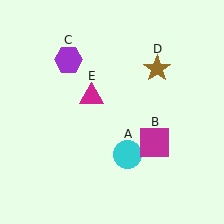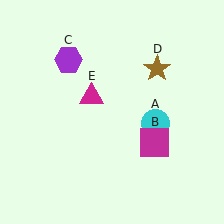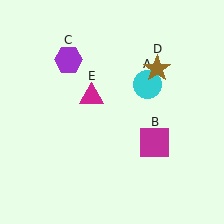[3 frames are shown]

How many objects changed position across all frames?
1 object changed position: cyan circle (object A).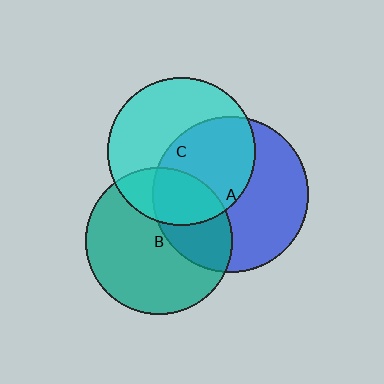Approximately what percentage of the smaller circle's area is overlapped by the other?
Approximately 35%.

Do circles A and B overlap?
Yes.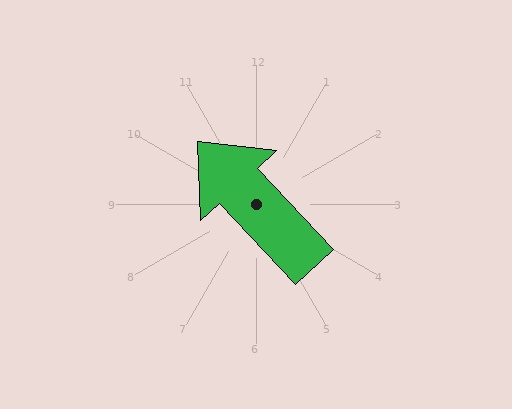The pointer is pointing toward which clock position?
Roughly 11 o'clock.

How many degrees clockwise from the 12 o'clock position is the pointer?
Approximately 317 degrees.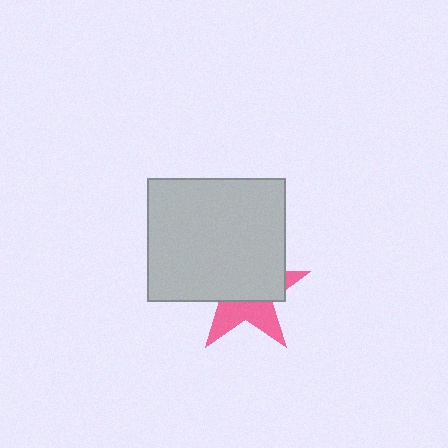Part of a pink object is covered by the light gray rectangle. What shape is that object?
It is a star.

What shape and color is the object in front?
The object in front is a light gray rectangle.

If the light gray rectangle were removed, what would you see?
You would see the complete pink star.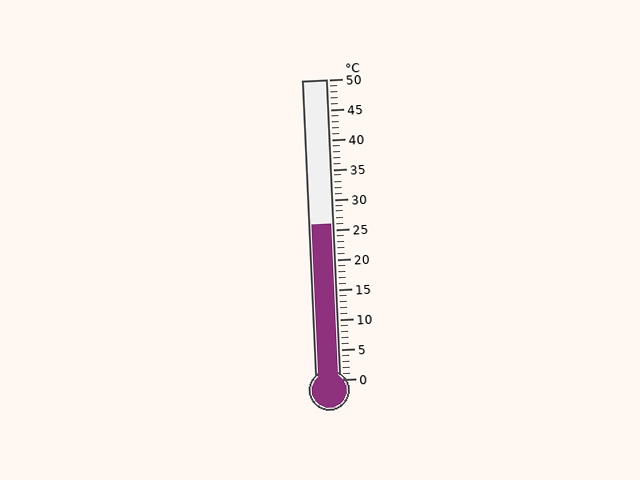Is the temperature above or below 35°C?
The temperature is below 35°C.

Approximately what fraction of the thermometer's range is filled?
The thermometer is filled to approximately 50% of its range.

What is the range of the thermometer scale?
The thermometer scale ranges from 0°C to 50°C.